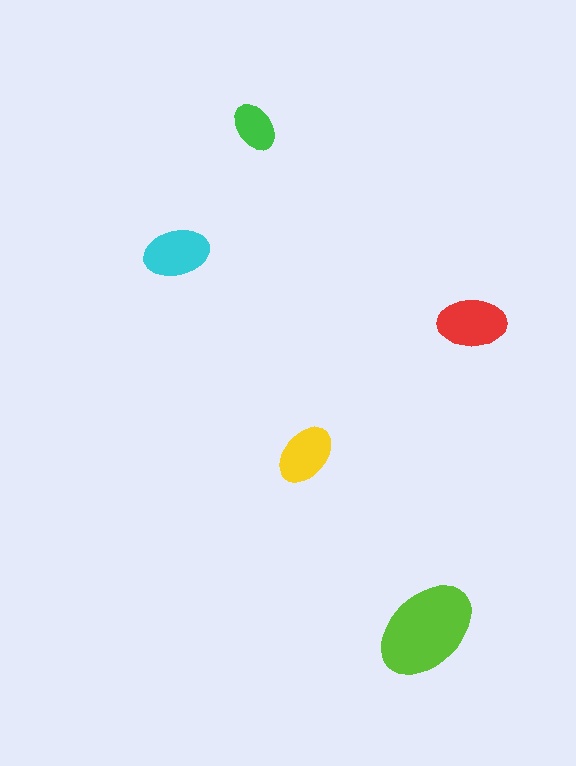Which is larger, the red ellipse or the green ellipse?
The red one.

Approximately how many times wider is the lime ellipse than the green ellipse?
About 2 times wider.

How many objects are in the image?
There are 5 objects in the image.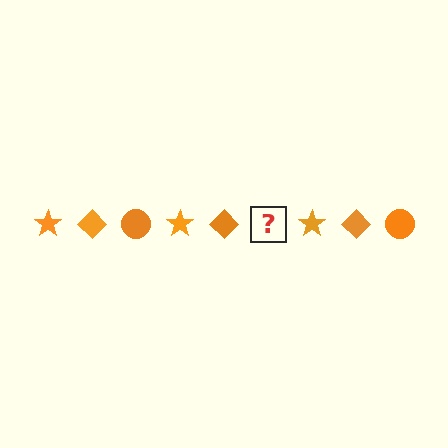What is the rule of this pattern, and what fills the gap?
The rule is that the pattern cycles through star, diamond, circle shapes in orange. The gap should be filled with an orange circle.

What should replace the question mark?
The question mark should be replaced with an orange circle.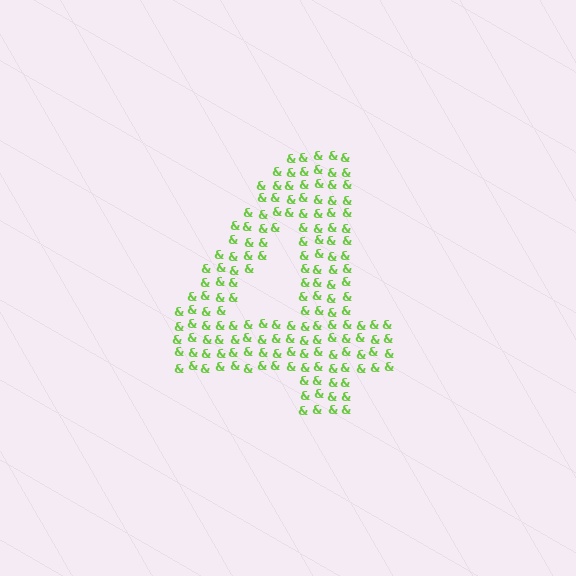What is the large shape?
The large shape is the digit 4.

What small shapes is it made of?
It is made of small ampersands.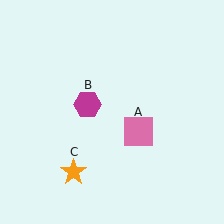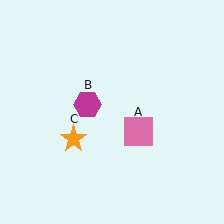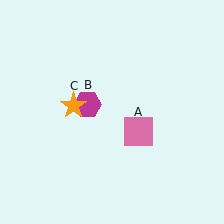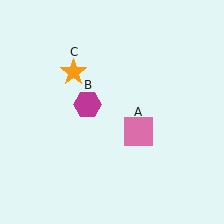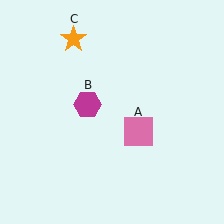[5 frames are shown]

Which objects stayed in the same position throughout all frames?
Pink square (object A) and magenta hexagon (object B) remained stationary.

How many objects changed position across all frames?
1 object changed position: orange star (object C).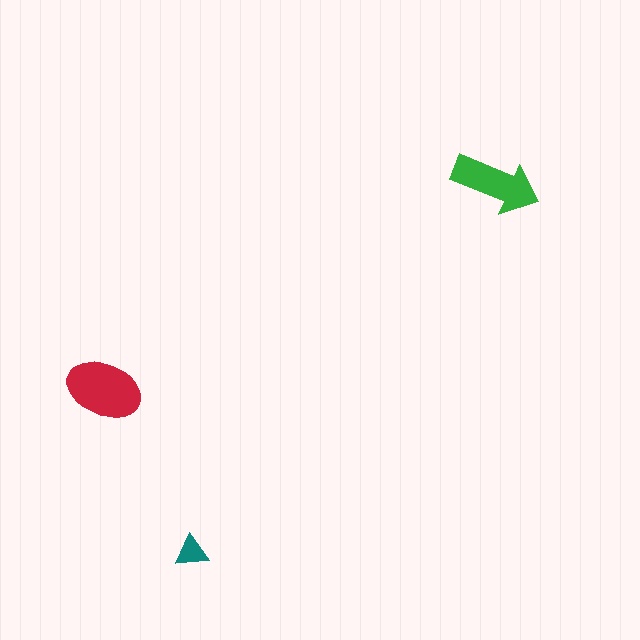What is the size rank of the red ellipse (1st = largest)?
1st.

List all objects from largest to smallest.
The red ellipse, the green arrow, the teal triangle.